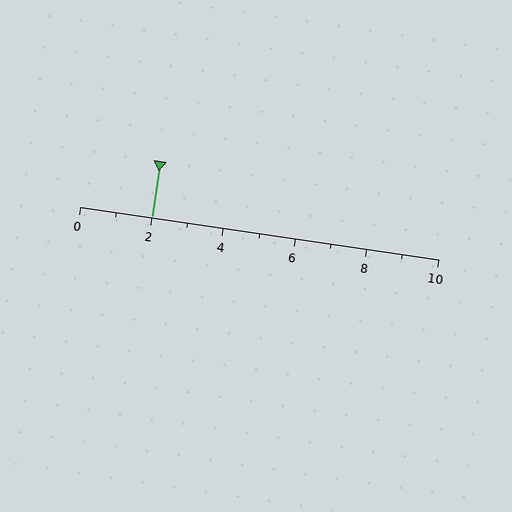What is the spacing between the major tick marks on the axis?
The major ticks are spaced 2 apart.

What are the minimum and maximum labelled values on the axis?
The axis runs from 0 to 10.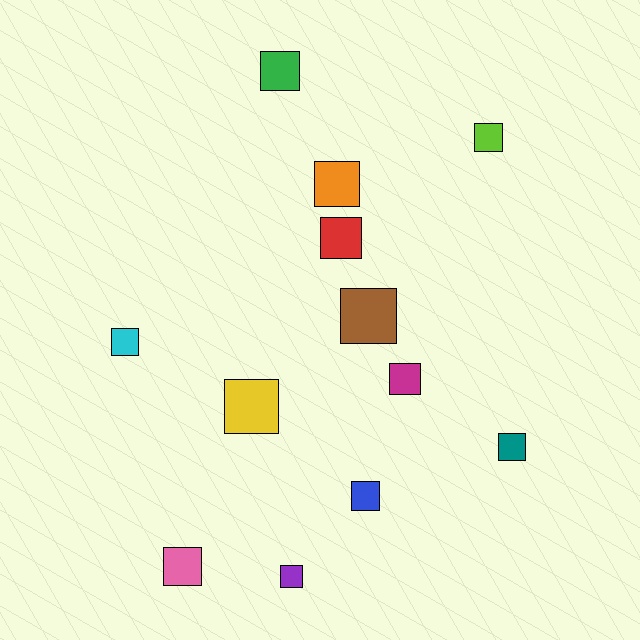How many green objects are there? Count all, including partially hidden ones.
There is 1 green object.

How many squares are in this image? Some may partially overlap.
There are 12 squares.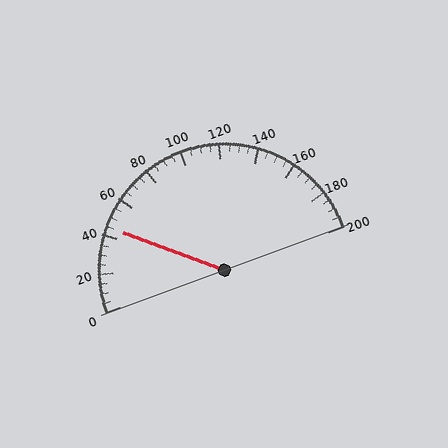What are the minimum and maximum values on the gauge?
The gauge ranges from 0 to 200.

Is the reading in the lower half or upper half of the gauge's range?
The reading is in the lower half of the range (0 to 200).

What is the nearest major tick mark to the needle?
The nearest major tick mark is 40.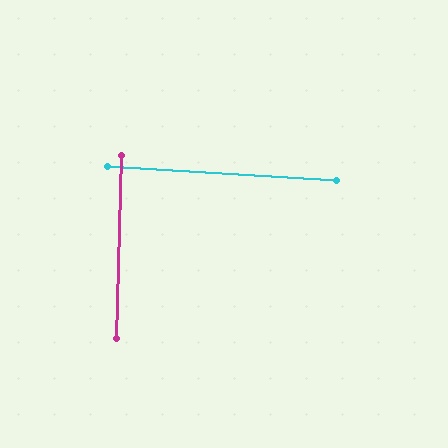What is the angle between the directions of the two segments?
Approximately 88 degrees.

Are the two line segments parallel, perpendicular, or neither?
Perpendicular — they meet at approximately 88°.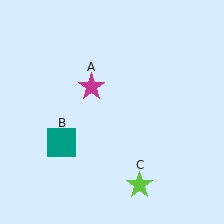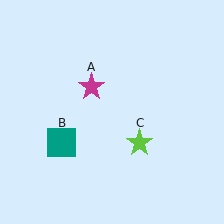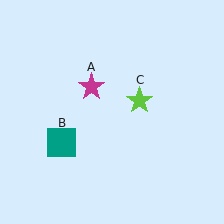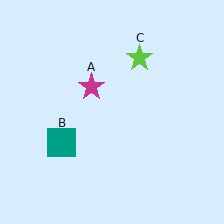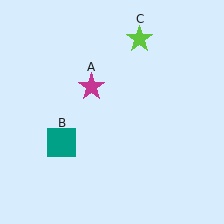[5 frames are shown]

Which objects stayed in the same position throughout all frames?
Magenta star (object A) and teal square (object B) remained stationary.